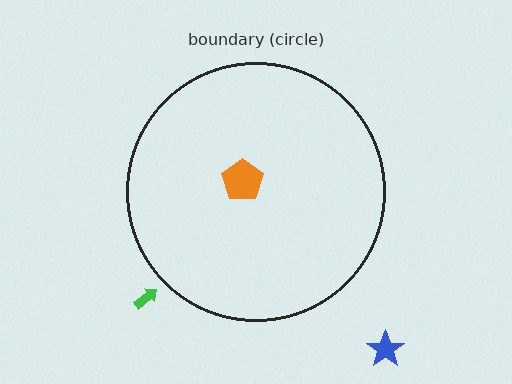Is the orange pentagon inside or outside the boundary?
Inside.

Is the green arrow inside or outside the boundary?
Outside.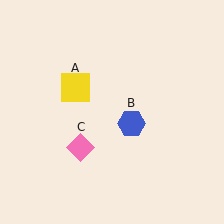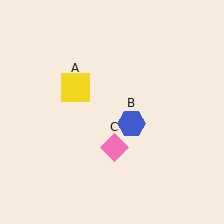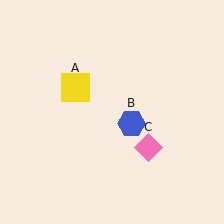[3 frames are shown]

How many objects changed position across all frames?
1 object changed position: pink diamond (object C).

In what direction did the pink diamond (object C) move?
The pink diamond (object C) moved right.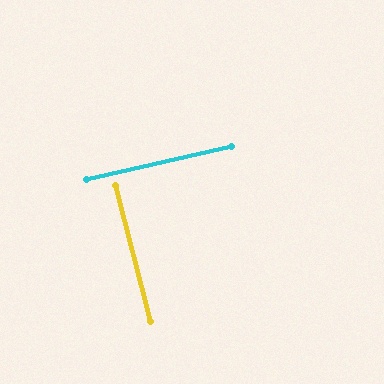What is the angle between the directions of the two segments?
Approximately 89 degrees.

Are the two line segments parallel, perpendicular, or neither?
Perpendicular — they meet at approximately 89°.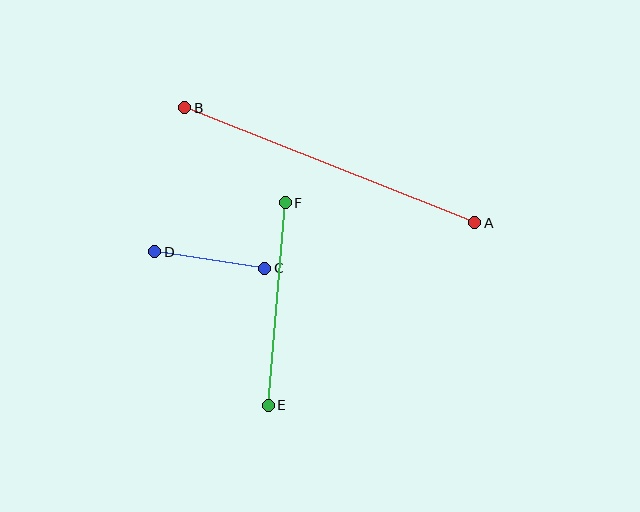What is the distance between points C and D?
The distance is approximately 111 pixels.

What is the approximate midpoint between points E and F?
The midpoint is at approximately (277, 304) pixels.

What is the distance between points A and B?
The distance is approximately 312 pixels.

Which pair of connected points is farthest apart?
Points A and B are farthest apart.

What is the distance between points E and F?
The distance is approximately 203 pixels.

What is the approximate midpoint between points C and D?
The midpoint is at approximately (210, 260) pixels.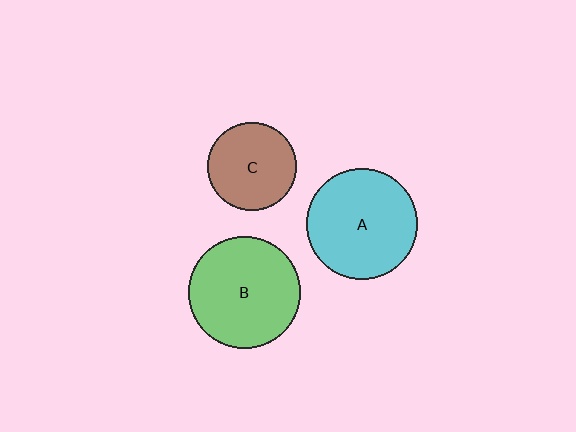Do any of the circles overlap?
No, none of the circles overlap.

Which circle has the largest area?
Circle B (green).